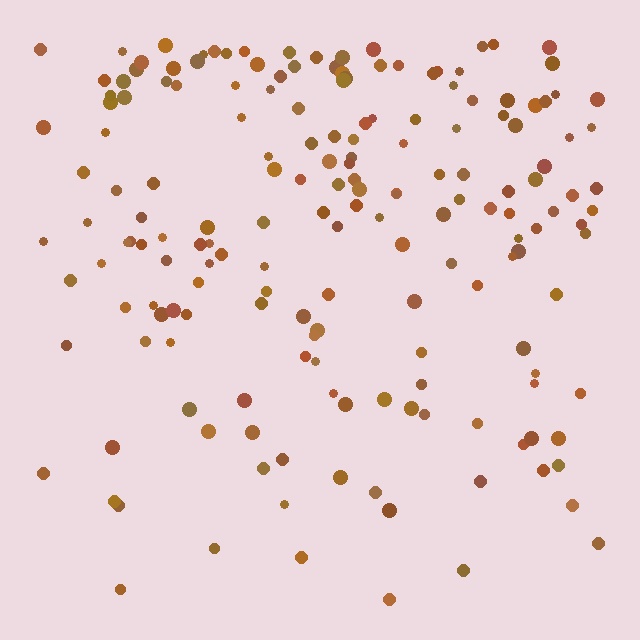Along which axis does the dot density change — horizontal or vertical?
Vertical.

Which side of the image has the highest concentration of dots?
The top.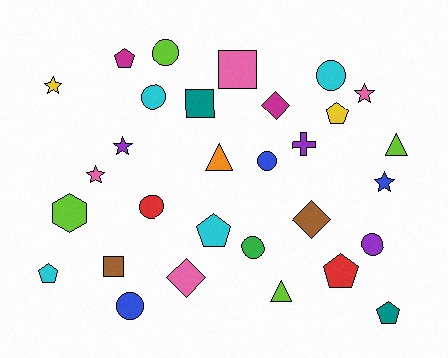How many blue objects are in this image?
There are 3 blue objects.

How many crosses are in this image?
There is 1 cross.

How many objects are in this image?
There are 30 objects.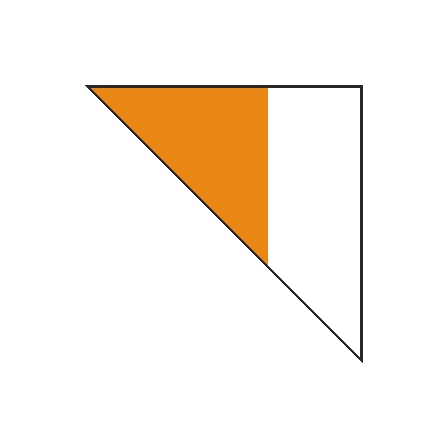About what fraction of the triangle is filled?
About two fifths (2/5).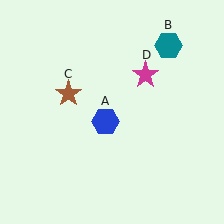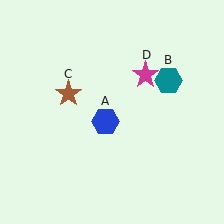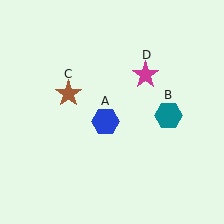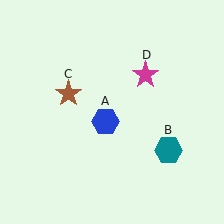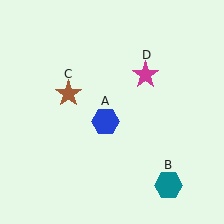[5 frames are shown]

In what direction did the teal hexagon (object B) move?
The teal hexagon (object B) moved down.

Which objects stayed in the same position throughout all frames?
Blue hexagon (object A) and brown star (object C) and magenta star (object D) remained stationary.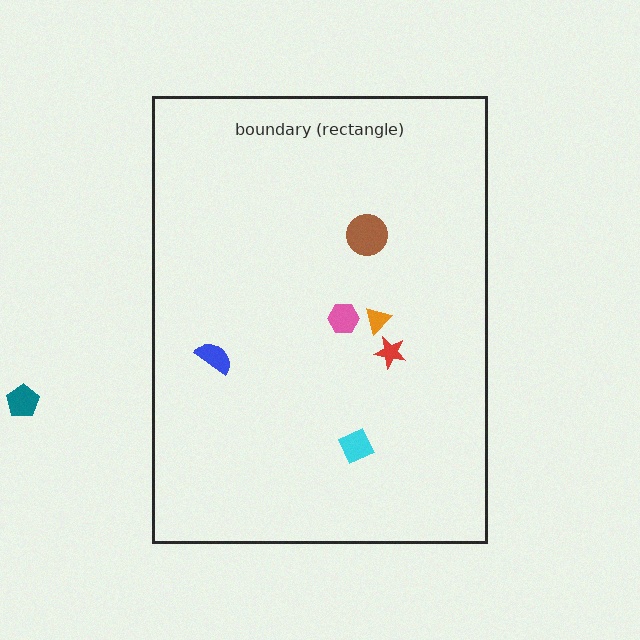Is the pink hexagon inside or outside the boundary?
Inside.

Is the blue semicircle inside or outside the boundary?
Inside.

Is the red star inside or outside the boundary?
Inside.